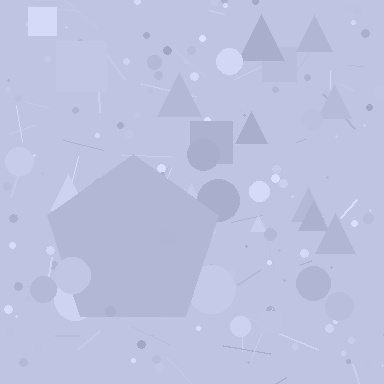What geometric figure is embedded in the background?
A pentagon is embedded in the background.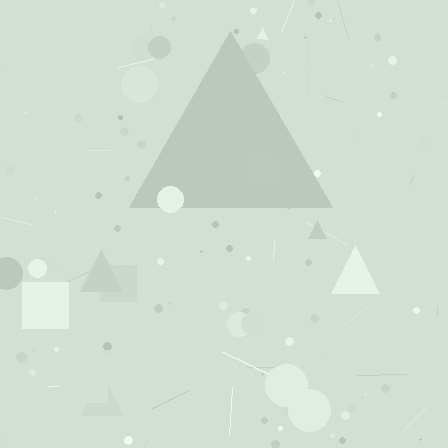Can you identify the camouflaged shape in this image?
The camouflaged shape is a triangle.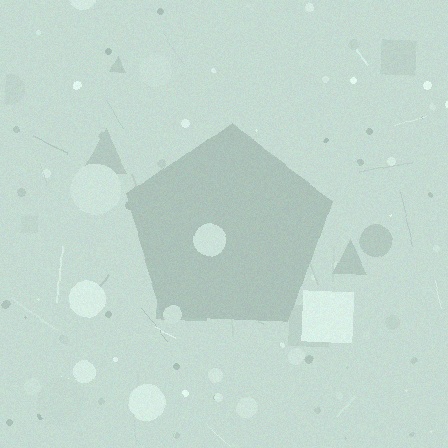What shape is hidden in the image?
A pentagon is hidden in the image.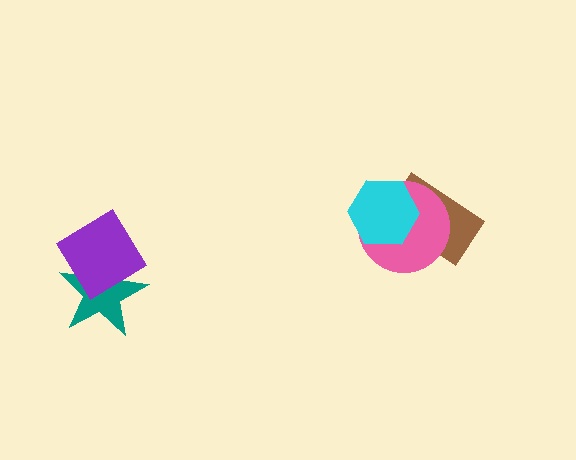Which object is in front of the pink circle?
The cyan hexagon is in front of the pink circle.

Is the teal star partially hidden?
Yes, it is partially covered by another shape.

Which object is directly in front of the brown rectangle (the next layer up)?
The pink circle is directly in front of the brown rectangle.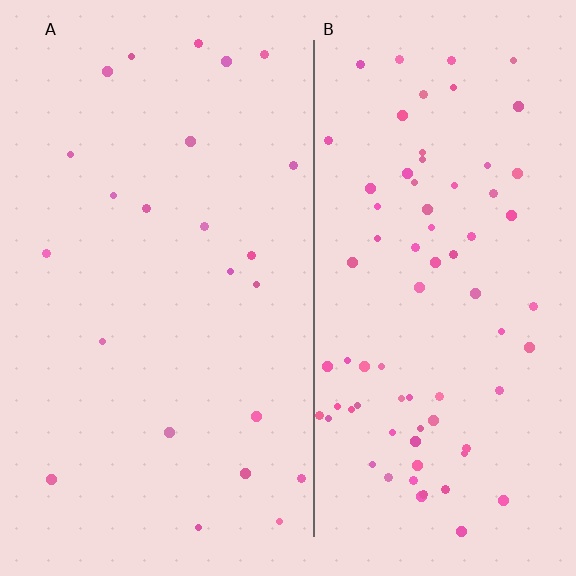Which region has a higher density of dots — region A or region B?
B (the right).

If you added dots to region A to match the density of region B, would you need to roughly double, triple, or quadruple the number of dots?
Approximately triple.